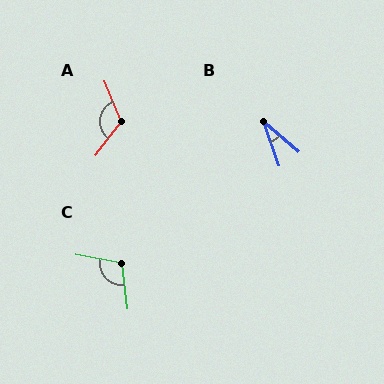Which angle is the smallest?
B, at approximately 31 degrees.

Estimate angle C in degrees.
Approximately 108 degrees.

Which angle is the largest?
A, at approximately 120 degrees.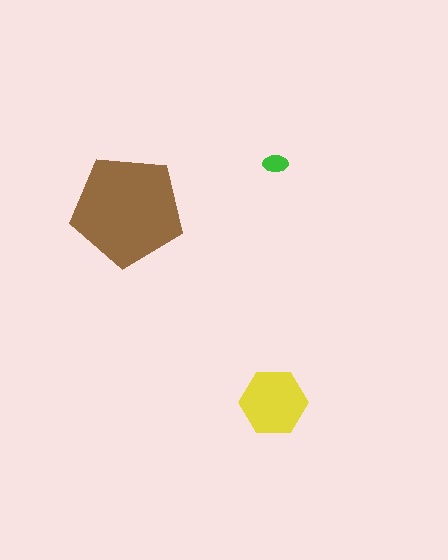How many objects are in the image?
There are 3 objects in the image.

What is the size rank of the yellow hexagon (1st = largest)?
2nd.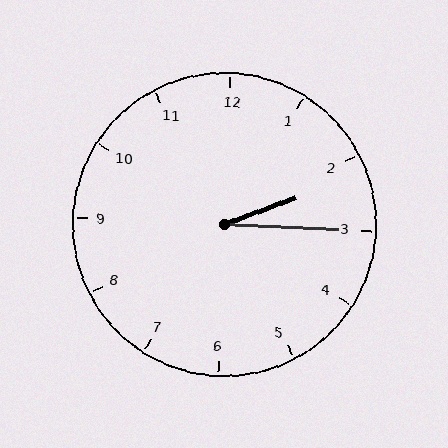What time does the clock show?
2:15.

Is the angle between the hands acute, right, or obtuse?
It is acute.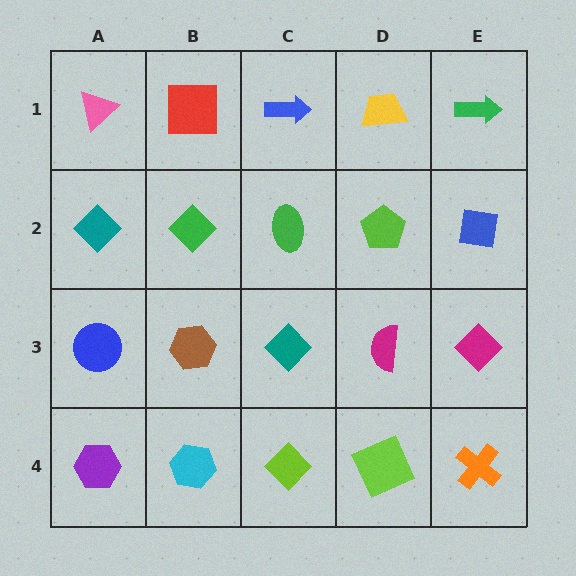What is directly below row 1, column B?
A green diamond.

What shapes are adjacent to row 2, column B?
A red square (row 1, column B), a brown hexagon (row 3, column B), a teal diamond (row 2, column A), a green ellipse (row 2, column C).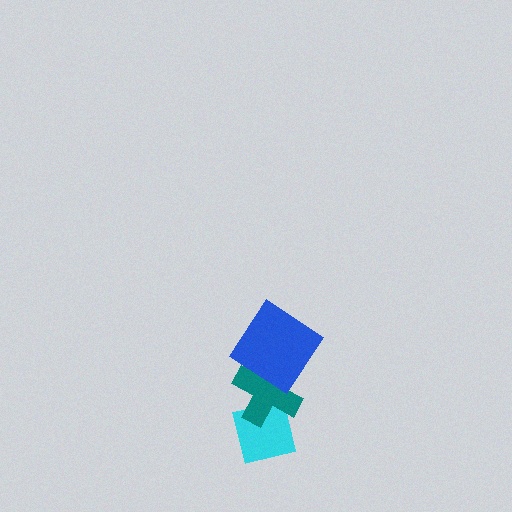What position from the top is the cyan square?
The cyan square is 3rd from the top.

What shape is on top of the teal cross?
The blue diamond is on top of the teal cross.